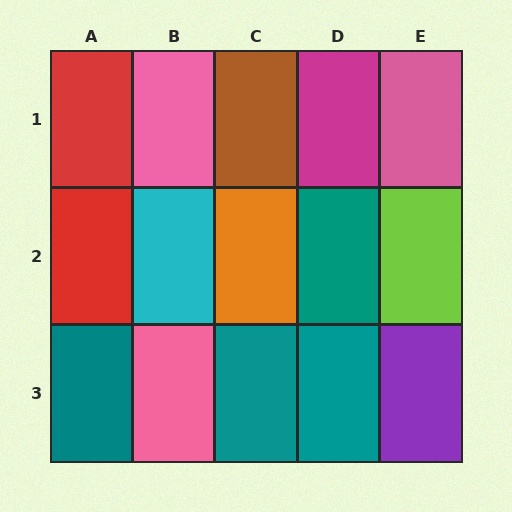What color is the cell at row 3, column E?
Purple.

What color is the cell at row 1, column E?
Pink.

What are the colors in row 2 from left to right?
Red, cyan, orange, teal, lime.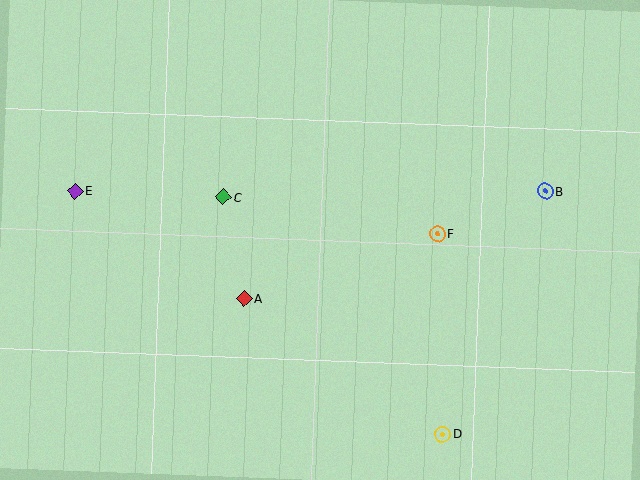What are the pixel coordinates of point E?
Point E is at (75, 191).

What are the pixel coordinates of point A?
Point A is at (244, 298).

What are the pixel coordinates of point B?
Point B is at (545, 191).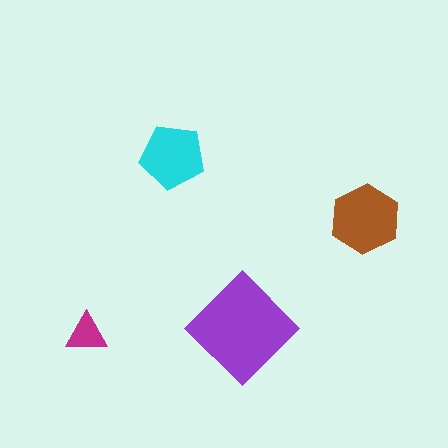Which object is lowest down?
The magenta triangle is bottommost.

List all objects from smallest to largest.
The magenta triangle, the cyan pentagon, the brown hexagon, the purple diamond.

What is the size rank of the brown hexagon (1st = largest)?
2nd.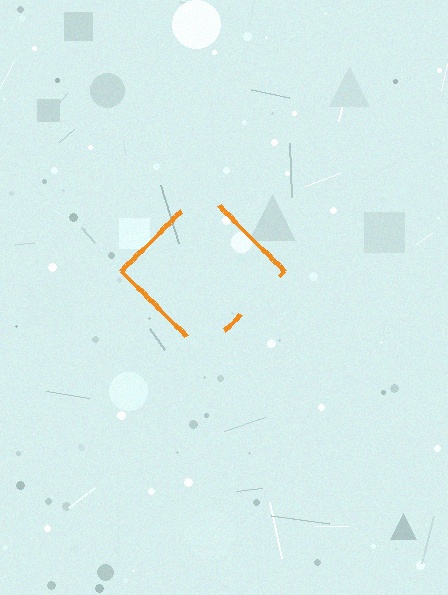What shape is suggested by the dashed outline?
The dashed outline suggests a diamond.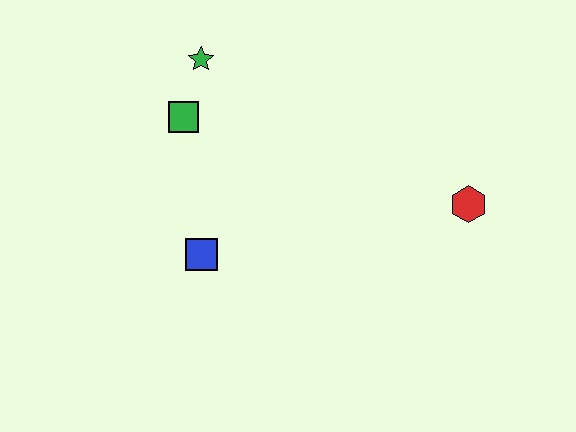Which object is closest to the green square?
The green star is closest to the green square.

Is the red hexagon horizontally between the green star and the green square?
No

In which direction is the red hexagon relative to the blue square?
The red hexagon is to the right of the blue square.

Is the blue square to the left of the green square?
No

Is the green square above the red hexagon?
Yes